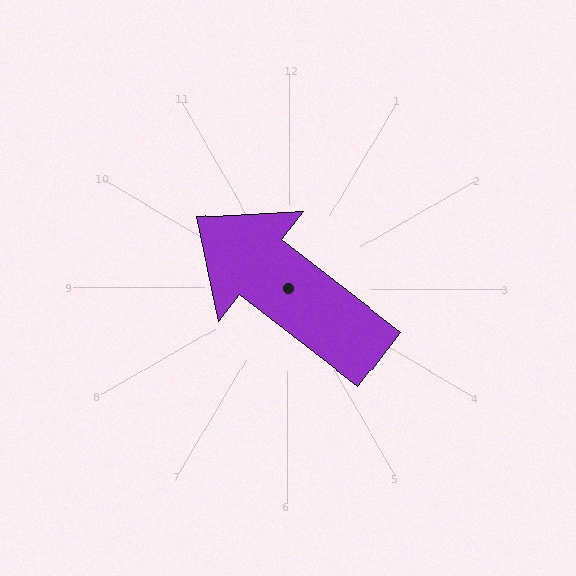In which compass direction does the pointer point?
Northwest.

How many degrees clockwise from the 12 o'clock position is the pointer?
Approximately 308 degrees.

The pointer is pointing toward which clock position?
Roughly 10 o'clock.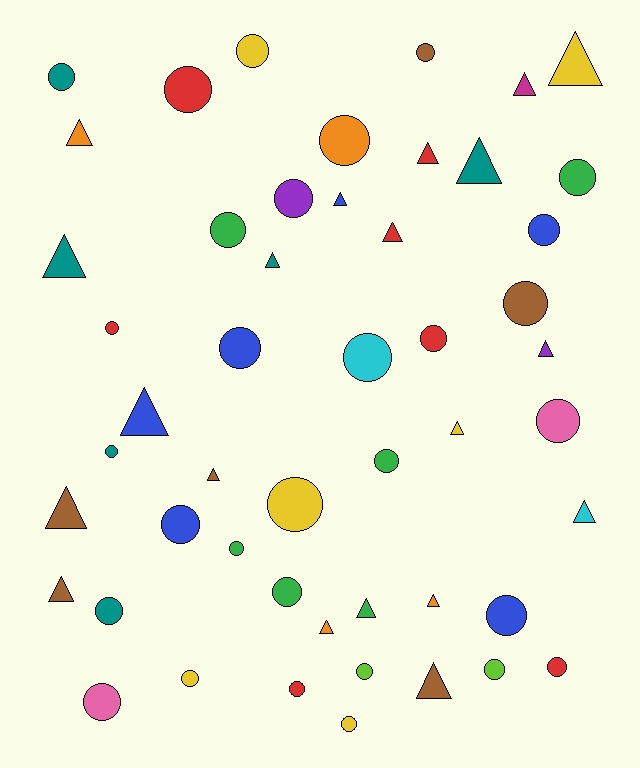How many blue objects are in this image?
There are 6 blue objects.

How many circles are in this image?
There are 30 circles.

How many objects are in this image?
There are 50 objects.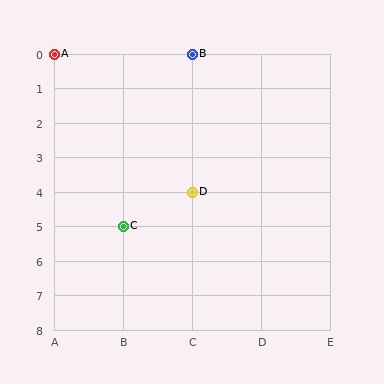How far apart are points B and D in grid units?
Points B and D are 4 rows apart.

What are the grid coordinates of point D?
Point D is at grid coordinates (C, 4).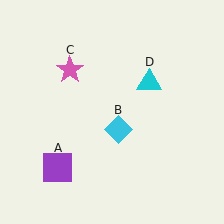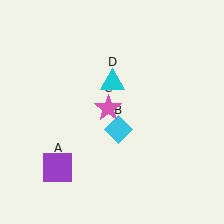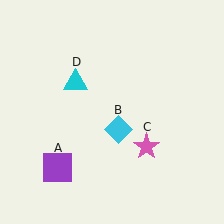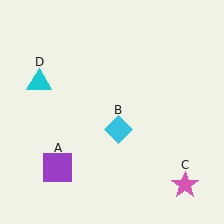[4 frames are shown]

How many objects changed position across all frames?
2 objects changed position: pink star (object C), cyan triangle (object D).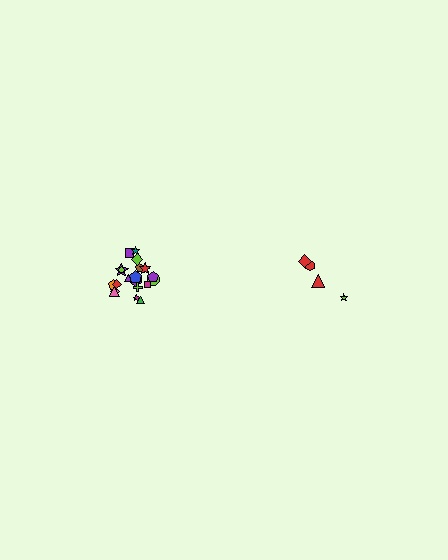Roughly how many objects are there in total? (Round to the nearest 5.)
Roughly 25 objects in total.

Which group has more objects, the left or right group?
The left group.